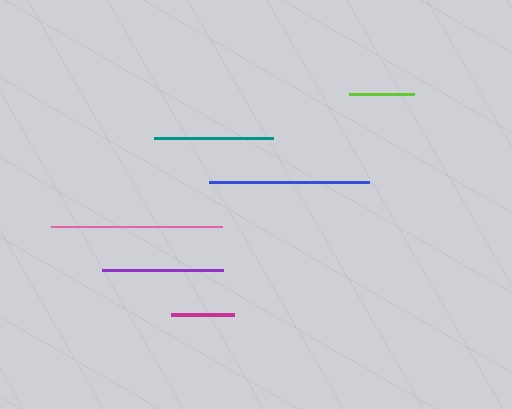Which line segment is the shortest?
The magenta line is the shortest at approximately 63 pixels.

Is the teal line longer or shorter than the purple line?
The purple line is longer than the teal line.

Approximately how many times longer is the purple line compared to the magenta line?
The purple line is approximately 1.9 times the length of the magenta line.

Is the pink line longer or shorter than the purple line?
The pink line is longer than the purple line.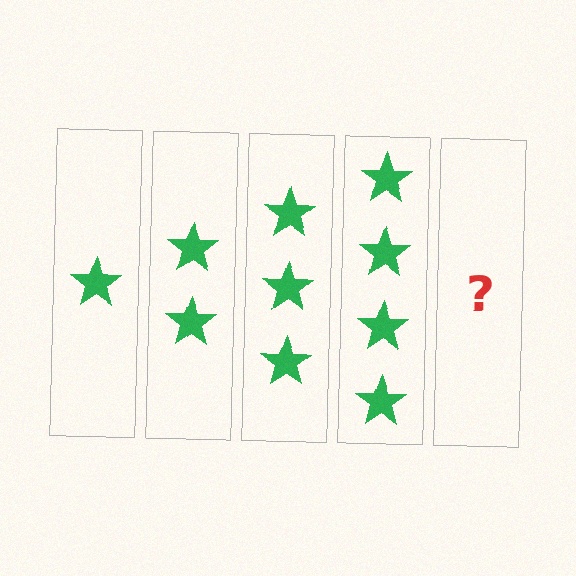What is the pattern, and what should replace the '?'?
The pattern is that each step adds one more star. The '?' should be 5 stars.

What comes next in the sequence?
The next element should be 5 stars.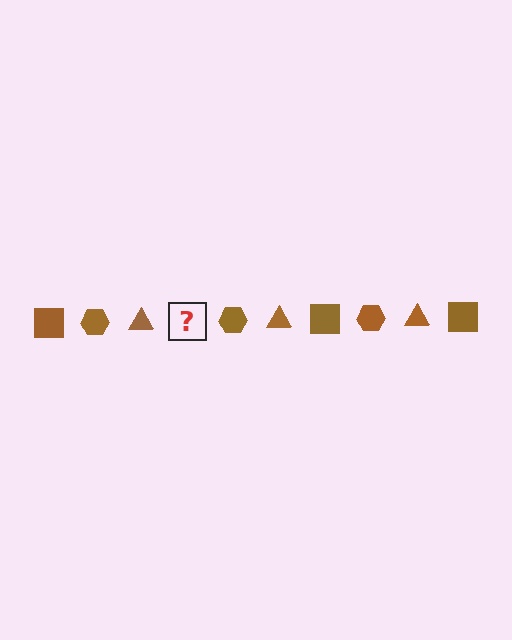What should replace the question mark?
The question mark should be replaced with a brown square.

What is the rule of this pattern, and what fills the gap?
The rule is that the pattern cycles through square, hexagon, triangle shapes in brown. The gap should be filled with a brown square.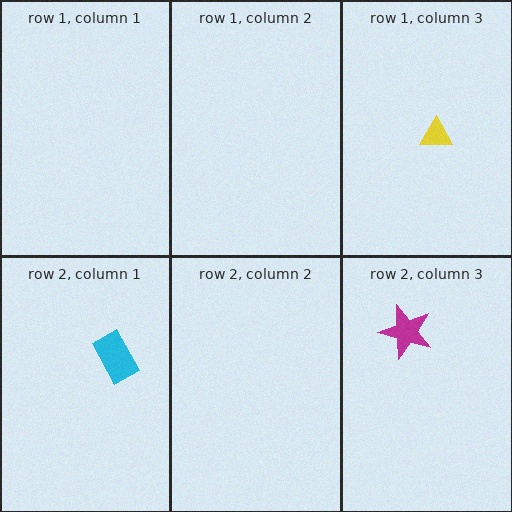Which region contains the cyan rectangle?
The row 2, column 1 region.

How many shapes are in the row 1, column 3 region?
1.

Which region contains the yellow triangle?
The row 1, column 3 region.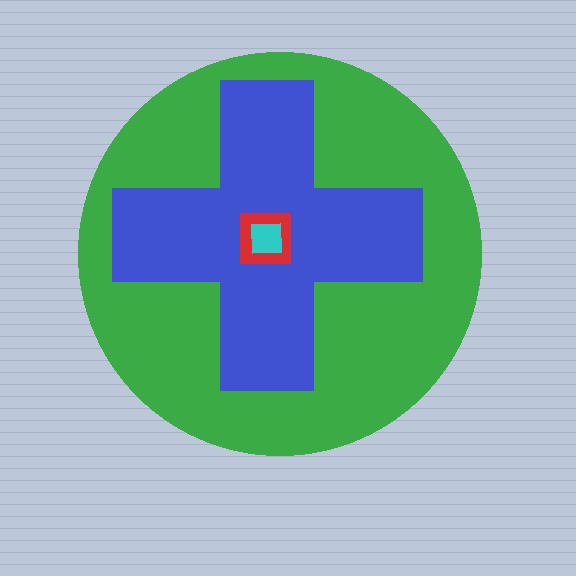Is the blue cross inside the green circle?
Yes.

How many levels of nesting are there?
4.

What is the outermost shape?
The green circle.